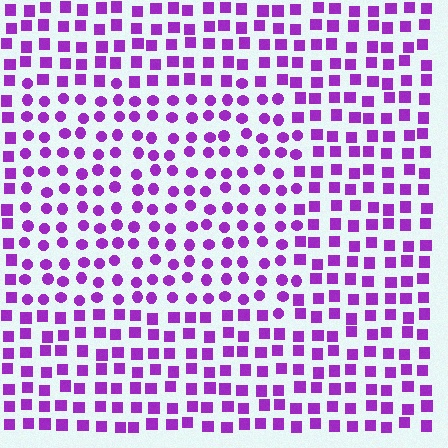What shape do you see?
I see a rectangle.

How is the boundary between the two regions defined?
The boundary is defined by a change in element shape: circles inside vs. squares outside. All elements share the same color and spacing.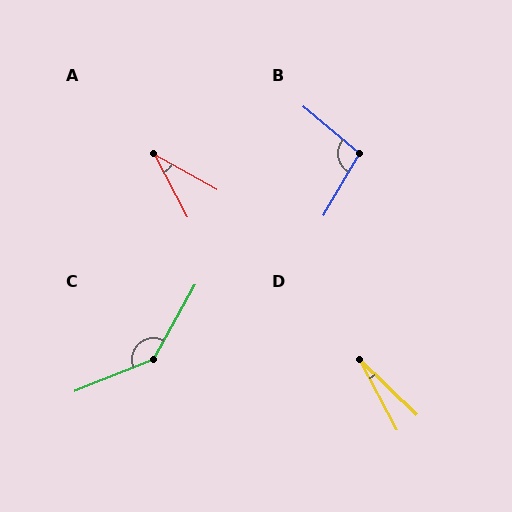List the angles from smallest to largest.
D (18°), A (33°), B (100°), C (141°).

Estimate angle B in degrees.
Approximately 100 degrees.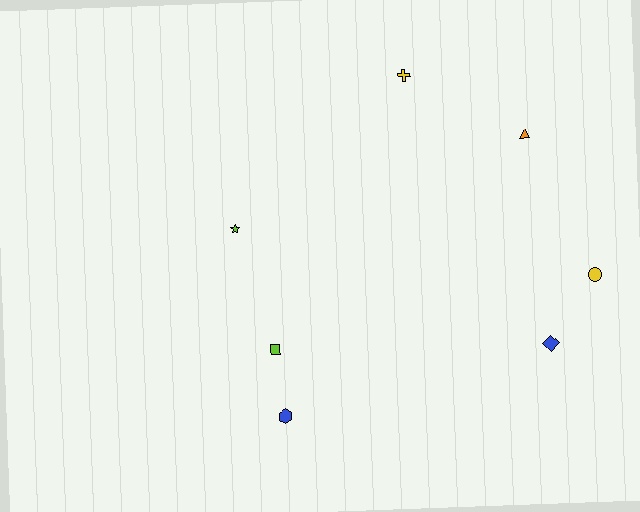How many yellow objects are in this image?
There are 2 yellow objects.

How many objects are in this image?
There are 7 objects.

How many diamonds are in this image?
There is 1 diamond.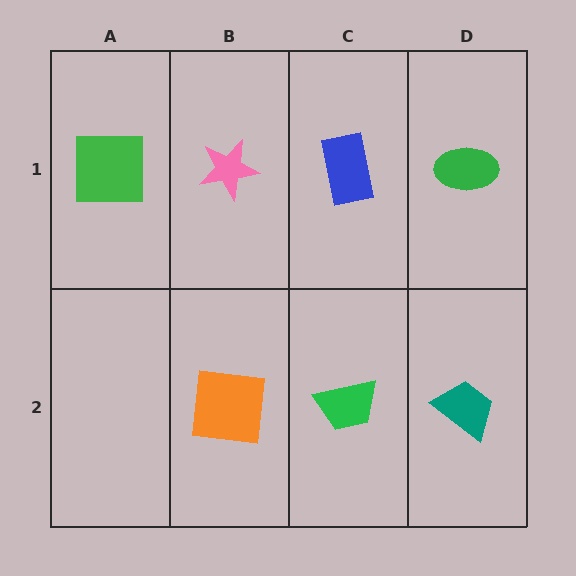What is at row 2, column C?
A green trapezoid.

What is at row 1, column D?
A green ellipse.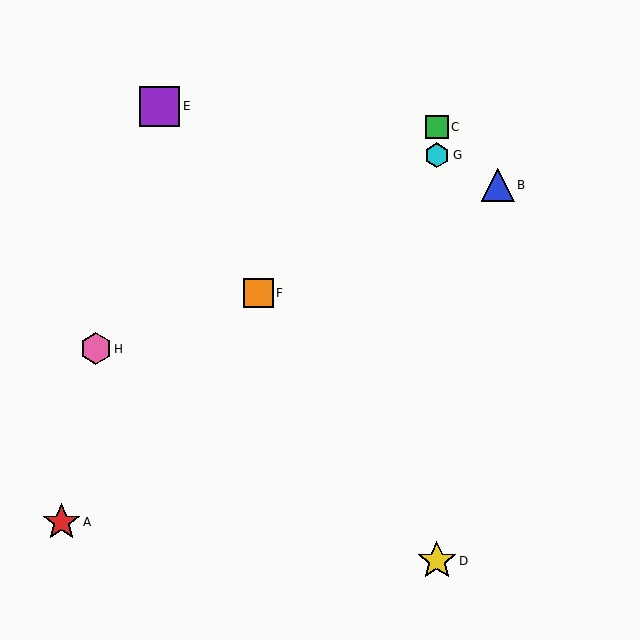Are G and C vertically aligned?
Yes, both are at x≈437.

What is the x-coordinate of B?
Object B is at x≈498.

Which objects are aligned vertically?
Objects C, D, G are aligned vertically.